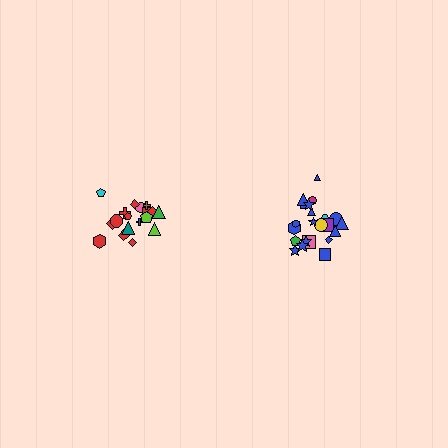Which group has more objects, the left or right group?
The right group.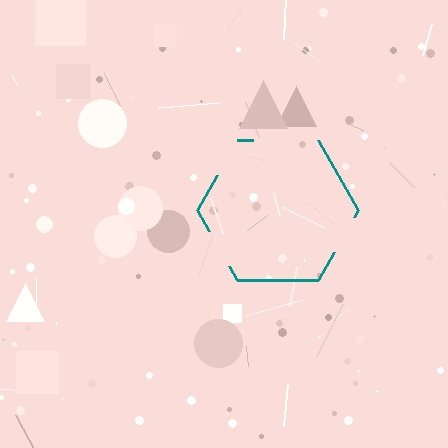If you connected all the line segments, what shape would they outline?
They would outline a hexagon.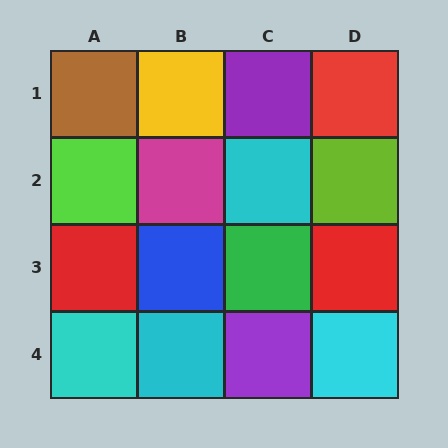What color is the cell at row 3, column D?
Red.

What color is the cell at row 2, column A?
Lime.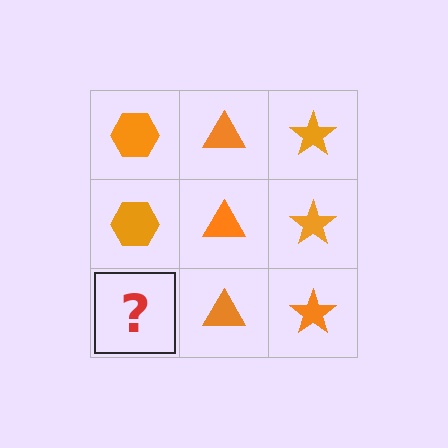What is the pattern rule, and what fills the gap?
The rule is that each column has a consistent shape. The gap should be filled with an orange hexagon.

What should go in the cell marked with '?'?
The missing cell should contain an orange hexagon.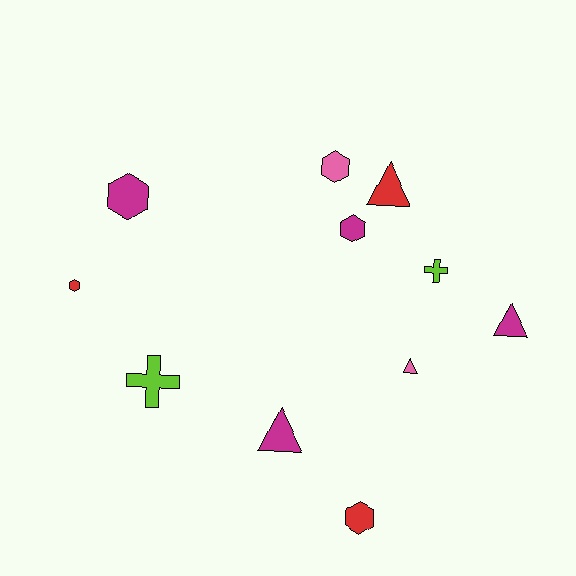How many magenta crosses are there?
There are no magenta crosses.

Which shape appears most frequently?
Hexagon, with 5 objects.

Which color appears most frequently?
Magenta, with 4 objects.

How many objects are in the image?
There are 11 objects.